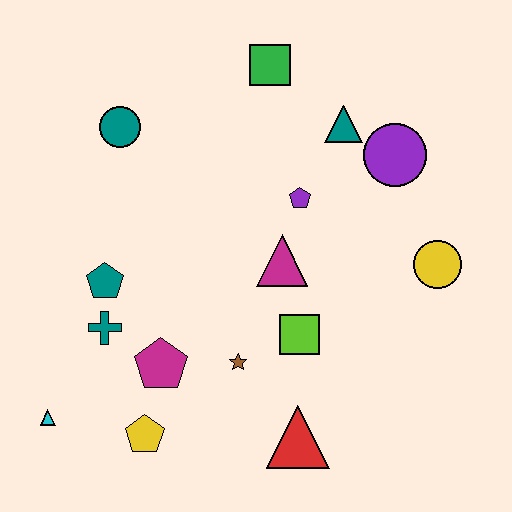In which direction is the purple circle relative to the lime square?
The purple circle is above the lime square.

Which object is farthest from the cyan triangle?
The purple circle is farthest from the cyan triangle.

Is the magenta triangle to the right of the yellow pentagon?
Yes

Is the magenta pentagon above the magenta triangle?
No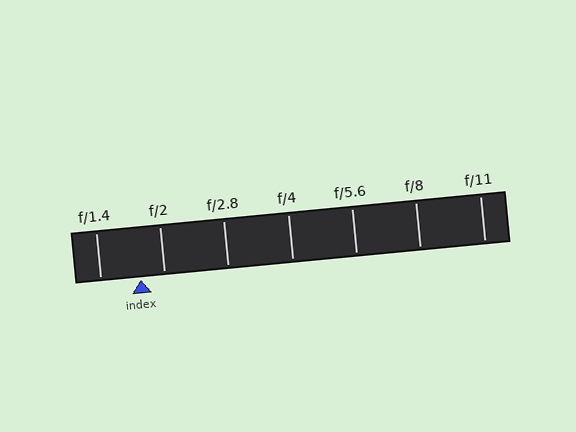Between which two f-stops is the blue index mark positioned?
The index mark is between f/1.4 and f/2.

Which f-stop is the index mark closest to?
The index mark is closest to f/2.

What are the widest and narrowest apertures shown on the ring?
The widest aperture shown is f/1.4 and the narrowest is f/11.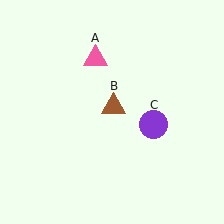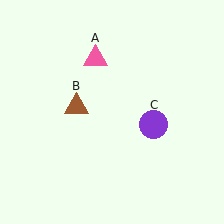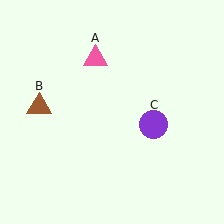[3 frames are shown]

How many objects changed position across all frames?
1 object changed position: brown triangle (object B).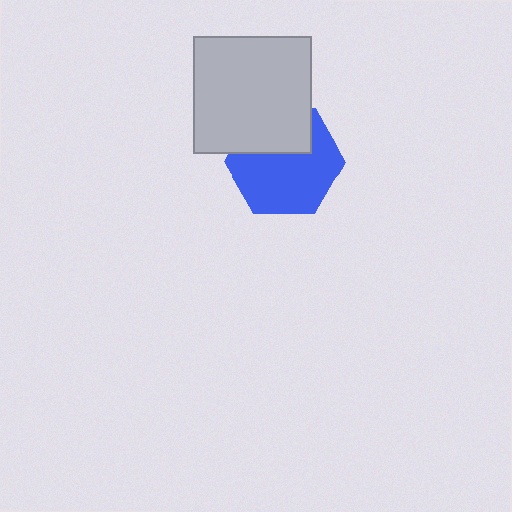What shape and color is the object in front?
The object in front is a light gray square.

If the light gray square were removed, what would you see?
You would see the complete blue hexagon.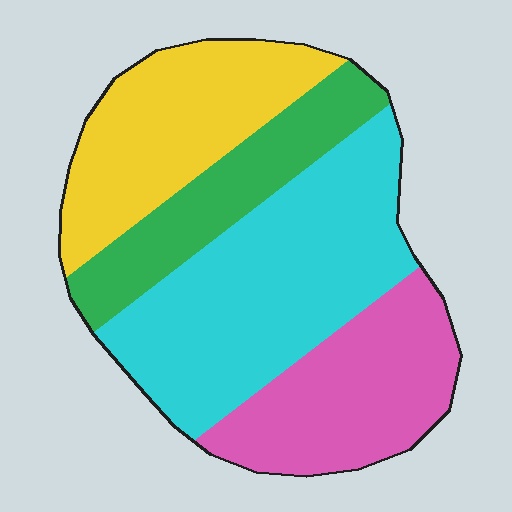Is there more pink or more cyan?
Cyan.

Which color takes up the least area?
Green, at roughly 15%.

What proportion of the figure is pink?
Pink takes up about one quarter (1/4) of the figure.